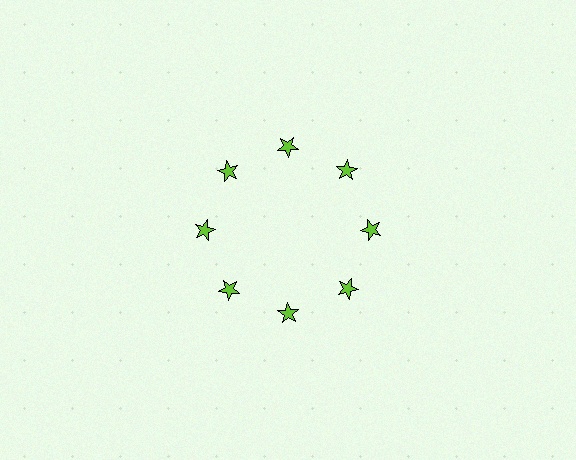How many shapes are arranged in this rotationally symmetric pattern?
There are 8 shapes, arranged in 8 groups of 1.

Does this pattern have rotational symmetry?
Yes, this pattern has 8-fold rotational symmetry. It looks the same after rotating 45 degrees around the center.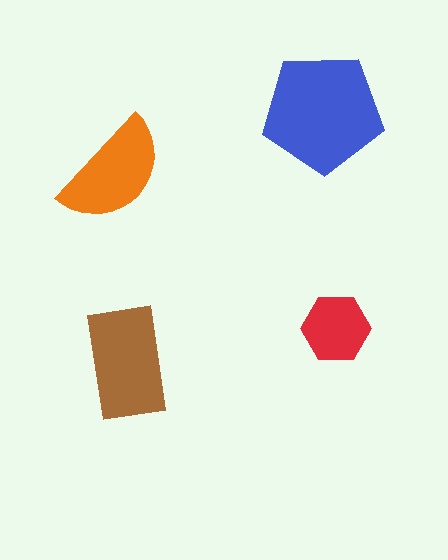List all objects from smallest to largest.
The red hexagon, the orange semicircle, the brown rectangle, the blue pentagon.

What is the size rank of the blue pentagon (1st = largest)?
1st.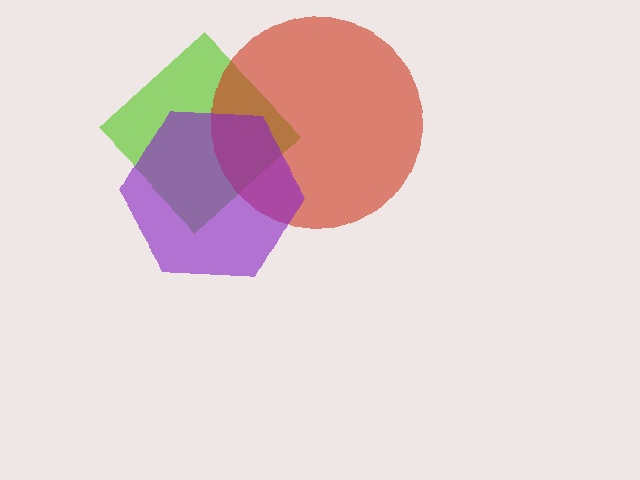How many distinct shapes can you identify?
There are 3 distinct shapes: a lime diamond, a red circle, a purple hexagon.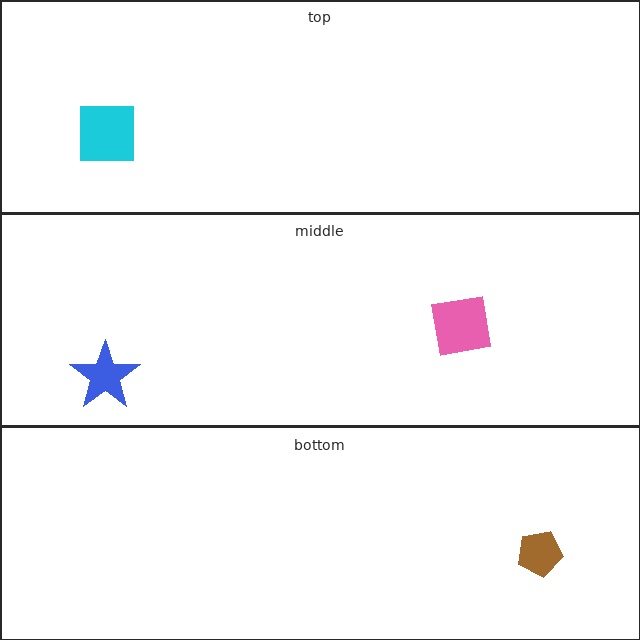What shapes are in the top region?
The cyan square.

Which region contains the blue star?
The middle region.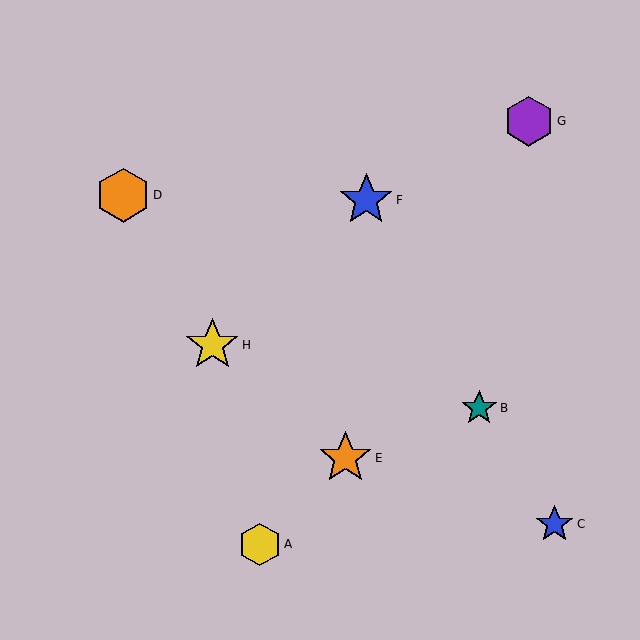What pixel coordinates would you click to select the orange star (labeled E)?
Click at (345, 458) to select the orange star E.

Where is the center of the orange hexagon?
The center of the orange hexagon is at (123, 195).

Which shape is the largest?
The orange hexagon (labeled D) is the largest.